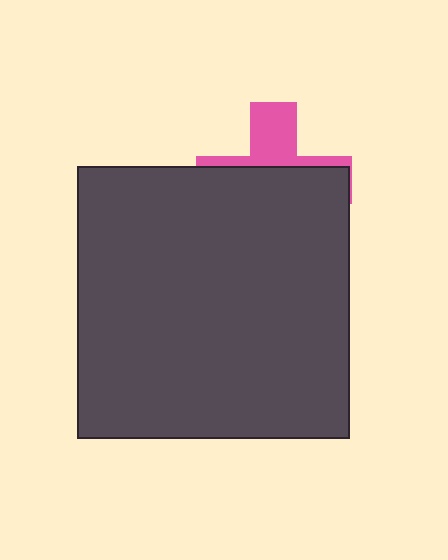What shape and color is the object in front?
The object in front is a dark gray square.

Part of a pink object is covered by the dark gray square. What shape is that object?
It is a cross.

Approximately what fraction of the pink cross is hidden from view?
Roughly 67% of the pink cross is hidden behind the dark gray square.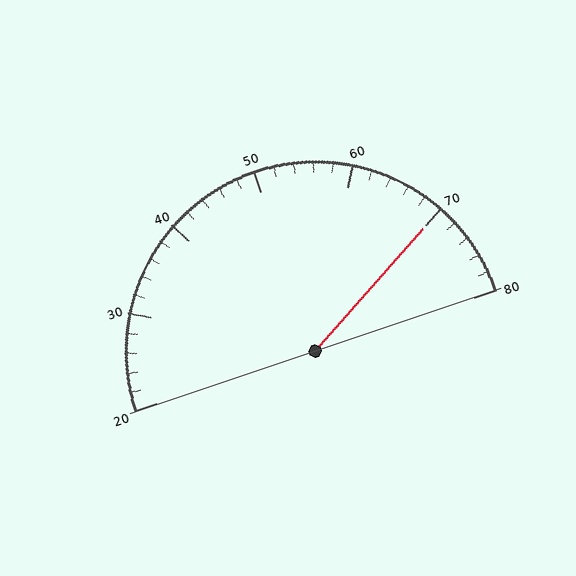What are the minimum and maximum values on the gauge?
The gauge ranges from 20 to 80.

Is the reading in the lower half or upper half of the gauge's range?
The reading is in the upper half of the range (20 to 80).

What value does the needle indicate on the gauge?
The needle indicates approximately 70.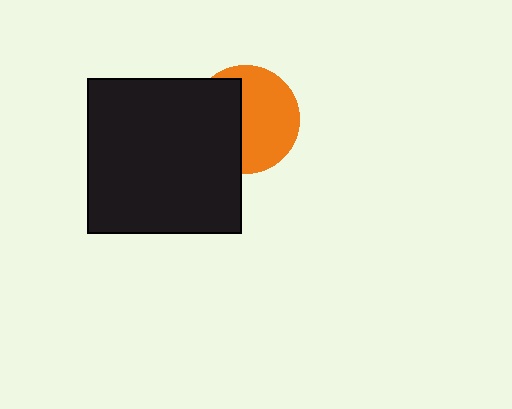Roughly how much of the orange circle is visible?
About half of it is visible (roughly 57%).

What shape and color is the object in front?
The object in front is a black square.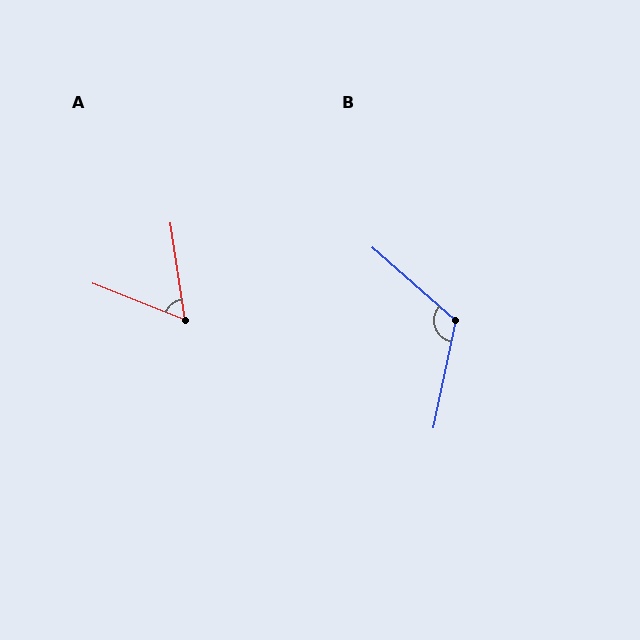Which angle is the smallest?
A, at approximately 60 degrees.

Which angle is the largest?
B, at approximately 120 degrees.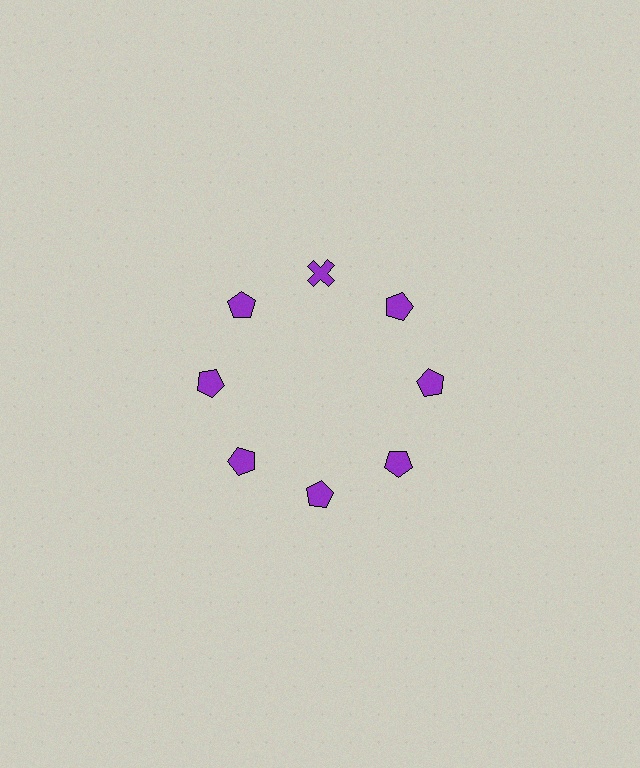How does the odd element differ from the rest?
It has a different shape: cross instead of pentagon.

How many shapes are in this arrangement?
There are 8 shapes arranged in a ring pattern.